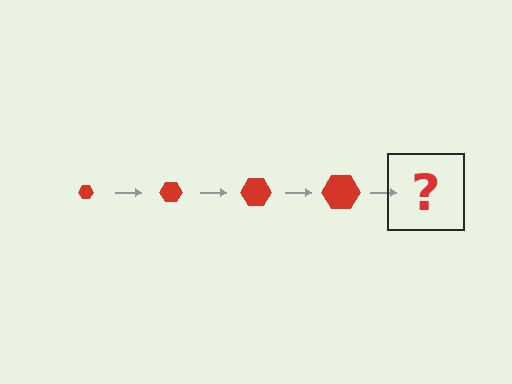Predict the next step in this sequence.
The next step is a red hexagon, larger than the previous one.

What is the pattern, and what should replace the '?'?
The pattern is that the hexagon gets progressively larger each step. The '?' should be a red hexagon, larger than the previous one.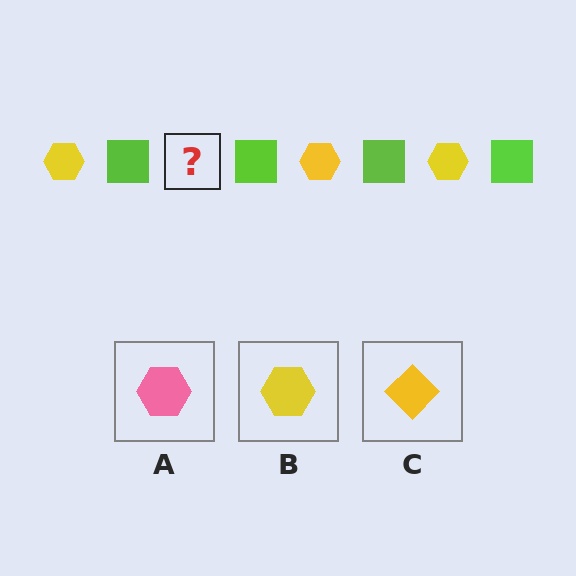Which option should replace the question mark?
Option B.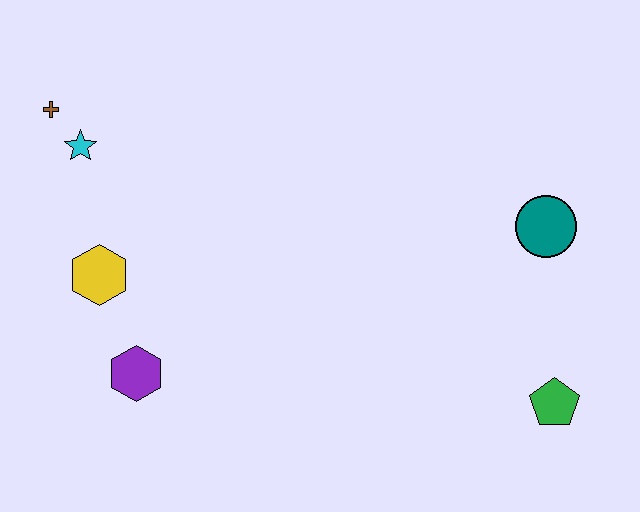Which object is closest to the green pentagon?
The teal circle is closest to the green pentagon.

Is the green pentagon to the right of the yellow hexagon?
Yes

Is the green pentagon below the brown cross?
Yes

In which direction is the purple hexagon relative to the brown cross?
The purple hexagon is below the brown cross.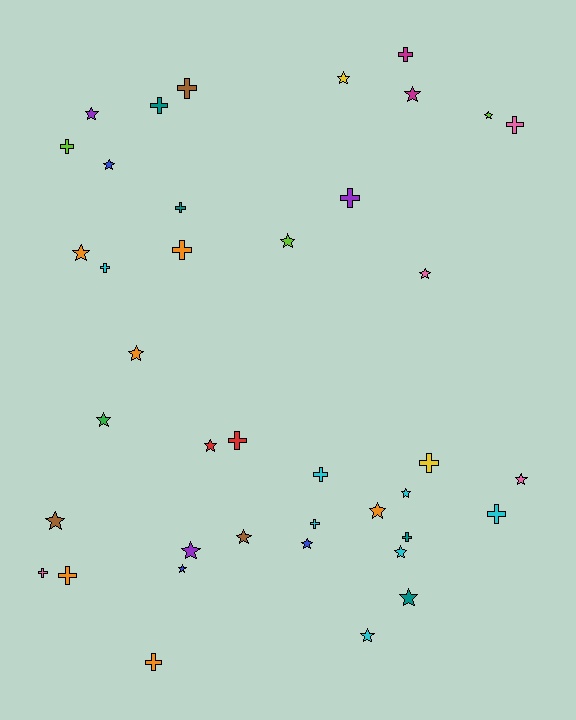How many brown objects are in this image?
There are 3 brown objects.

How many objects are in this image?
There are 40 objects.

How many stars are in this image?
There are 22 stars.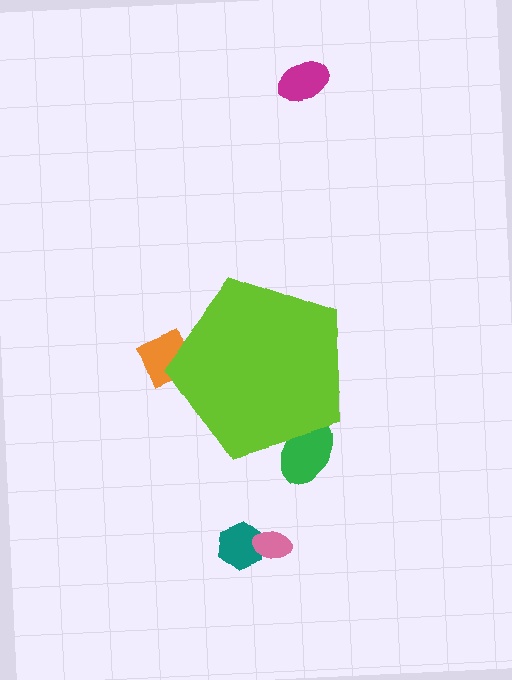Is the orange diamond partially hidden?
Yes, the orange diamond is partially hidden behind the lime pentagon.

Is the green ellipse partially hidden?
Yes, the green ellipse is partially hidden behind the lime pentagon.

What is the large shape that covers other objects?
A lime pentagon.